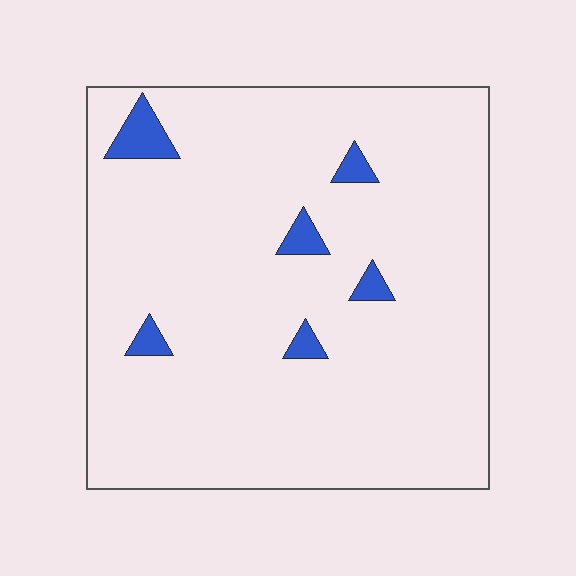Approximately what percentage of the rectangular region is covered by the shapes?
Approximately 5%.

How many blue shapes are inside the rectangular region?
6.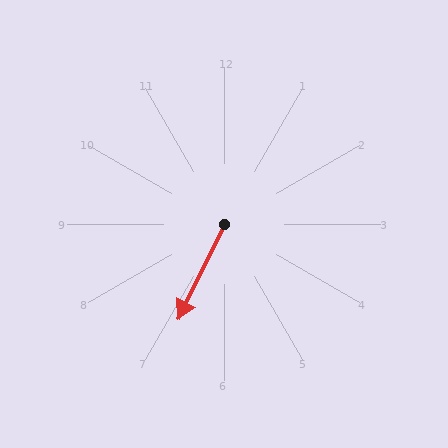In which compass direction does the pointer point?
Southwest.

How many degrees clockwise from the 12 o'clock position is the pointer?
Approximately 206 degrees.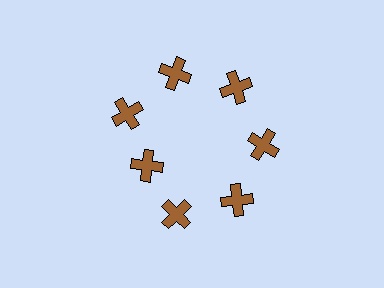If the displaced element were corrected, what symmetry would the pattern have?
It would have 7-fold rotational symmetry — the pattern would map onto itself every 51 degrees.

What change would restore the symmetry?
The symmetry would be restored by moving it outward, back onto the ring so that all 7 crosses sit at equal angles and equal distance from the center.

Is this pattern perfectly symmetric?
No. The 7 brown crosses are arranged in a ring, but one element near the 8 o'clock position is pulled inward toward the center, breaking the 7-fold rotational symmetry.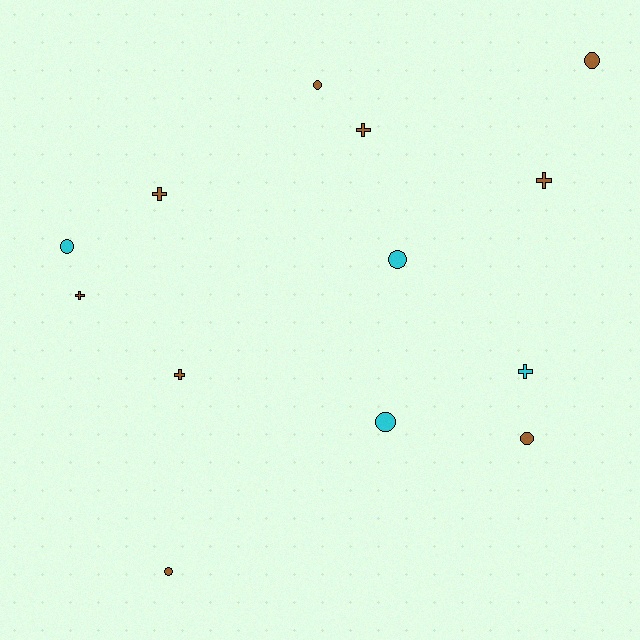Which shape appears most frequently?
Circle, with 7 objects.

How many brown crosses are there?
There are 5 brown crosses.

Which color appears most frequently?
Brown, with 9 objects.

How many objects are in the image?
There are 13 objects.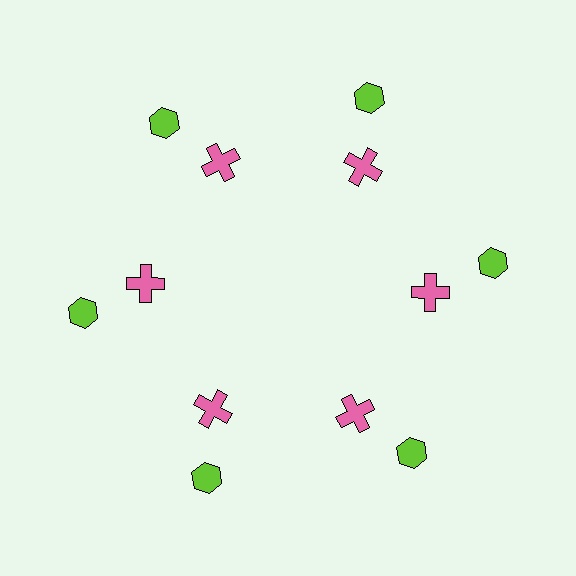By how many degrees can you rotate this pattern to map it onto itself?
The pattern maps onto itself every 60 degrees of rotation.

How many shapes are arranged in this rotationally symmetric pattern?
There are 12 shapes, arranged in 6 groups of 2.